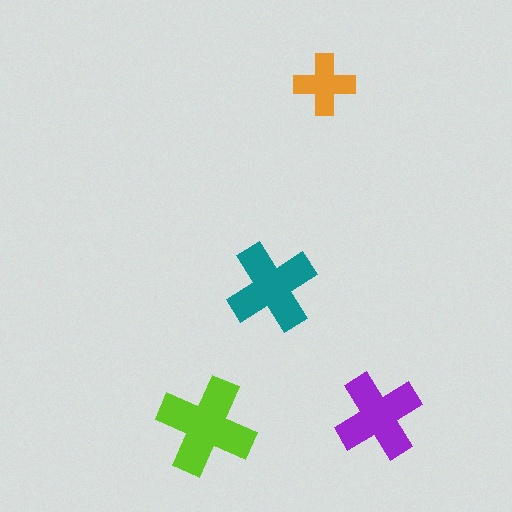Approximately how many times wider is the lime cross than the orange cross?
About 1.5 times wider.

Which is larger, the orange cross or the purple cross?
The purple one.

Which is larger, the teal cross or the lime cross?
The lime one.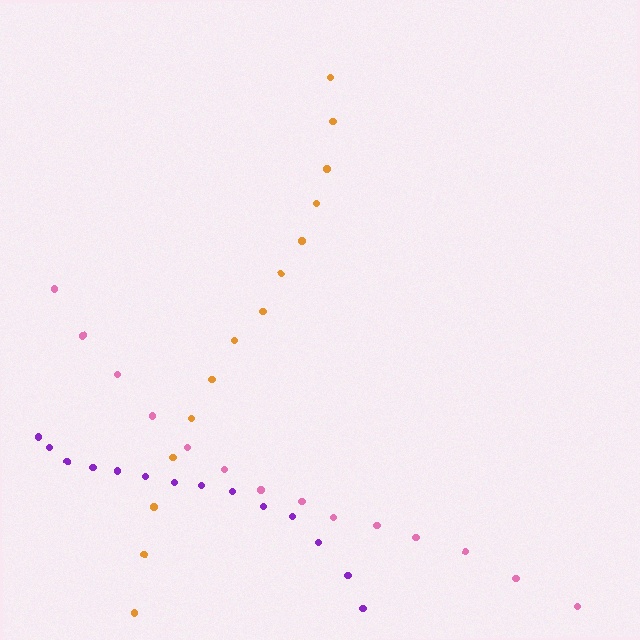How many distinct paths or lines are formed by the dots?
There are 3 distinct paths.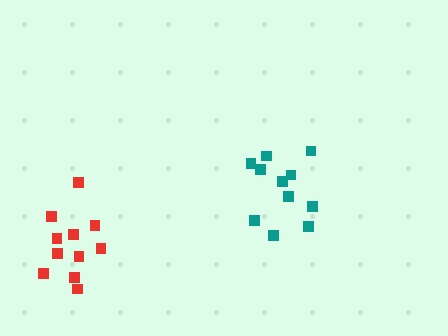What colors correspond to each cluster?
The clusters are colored: red, teal.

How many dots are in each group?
Group 1: 11 dots, Group 2: 11 dots (22 total).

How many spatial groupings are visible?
There are 2 spatial groupings.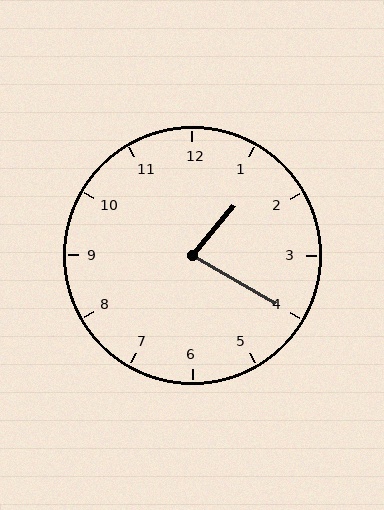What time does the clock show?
1:20.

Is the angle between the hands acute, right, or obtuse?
It is acute.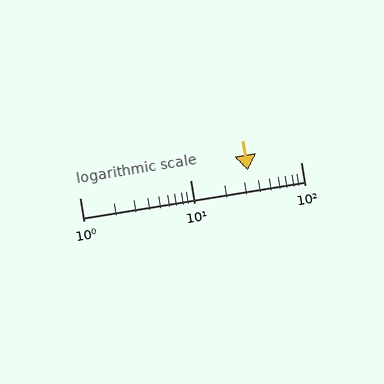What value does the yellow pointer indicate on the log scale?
The pointer indicates approximately 33.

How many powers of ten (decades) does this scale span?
The scale spans 2 decades, from 1 to 100.